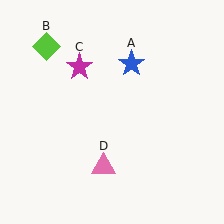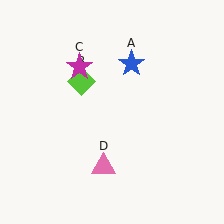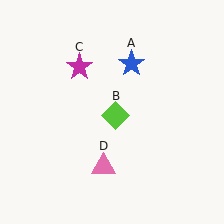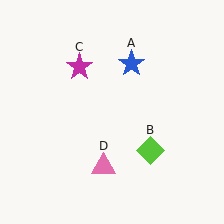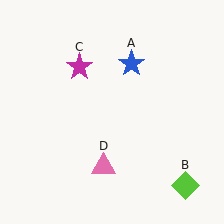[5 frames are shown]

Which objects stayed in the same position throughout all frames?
Blue star (object A) and magenta star (object C) and pink triangle (object D) remained stationary.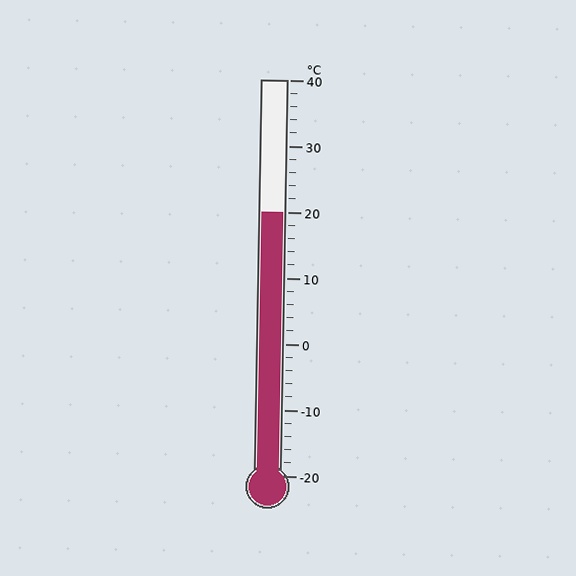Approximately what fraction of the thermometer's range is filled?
The thermometer is filled to approximately 65% of its range.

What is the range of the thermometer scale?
The thermometer scale ranges from -20°C to 40°C.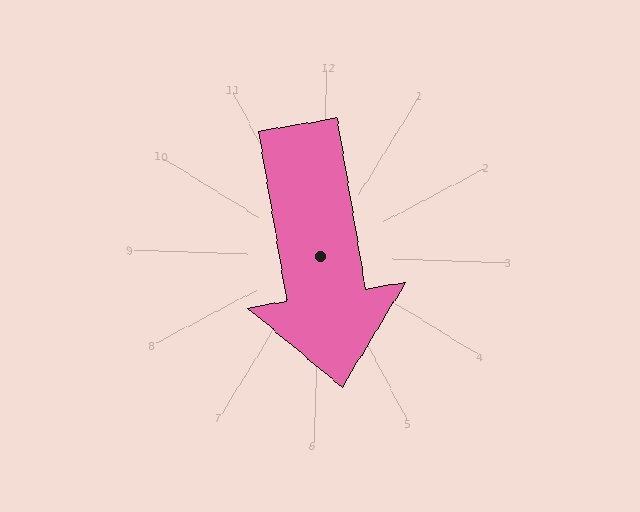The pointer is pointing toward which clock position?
Roughly 6 o'clock.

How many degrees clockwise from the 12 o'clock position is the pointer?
Approximately 169 degrees.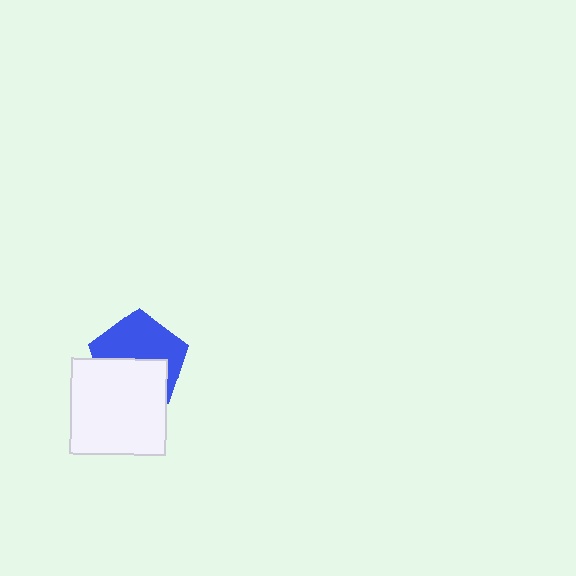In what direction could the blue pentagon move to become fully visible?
The blue pentagon could move up. That would shift it out from behind the white square entirely.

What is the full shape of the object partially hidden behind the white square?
The partially hidden object is a blue pentagon.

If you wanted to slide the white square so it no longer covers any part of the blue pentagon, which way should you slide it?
Slide it down — that is the most direct way to separate the two shapes.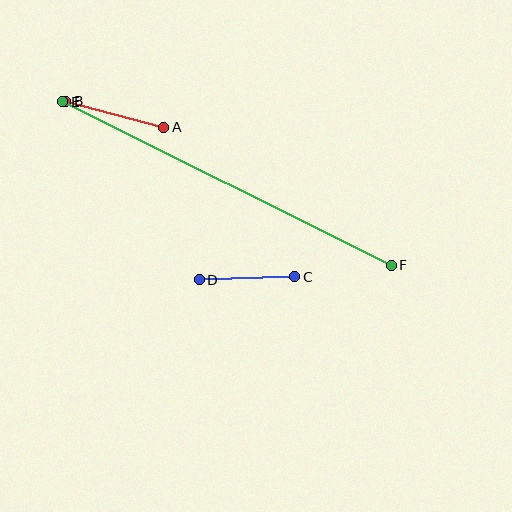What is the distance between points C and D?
The distance is approximately 95 pixels.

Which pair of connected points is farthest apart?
Points E and F are farthest apart.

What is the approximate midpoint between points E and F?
The midpoint is at approximately (227, 184) pixels.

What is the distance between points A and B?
The distance is approximately 102 pixels.